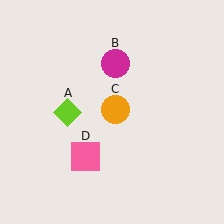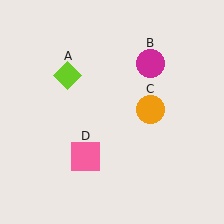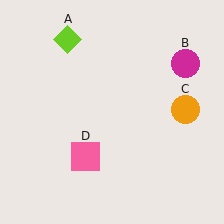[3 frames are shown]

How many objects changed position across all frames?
3 objects changed position: lime diamond (object A), magenta circle (object B), orange circle (object C).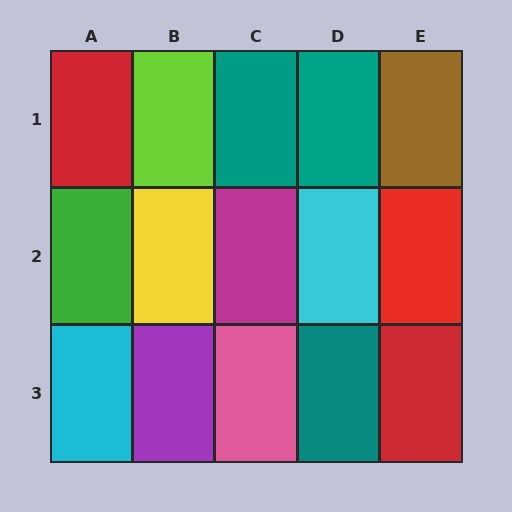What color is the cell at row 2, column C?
Magenta.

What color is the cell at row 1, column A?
Red.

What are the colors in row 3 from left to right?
Cyan, purple, pink, teal, red.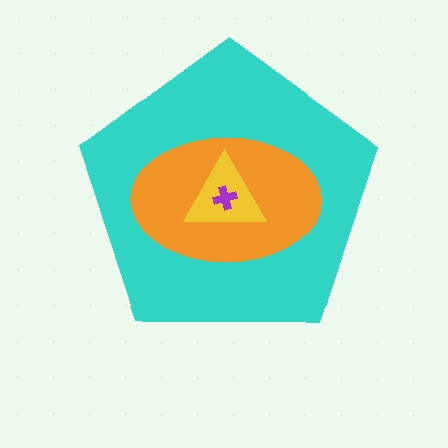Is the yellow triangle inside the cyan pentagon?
Yes.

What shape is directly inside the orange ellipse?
The yellow triangle.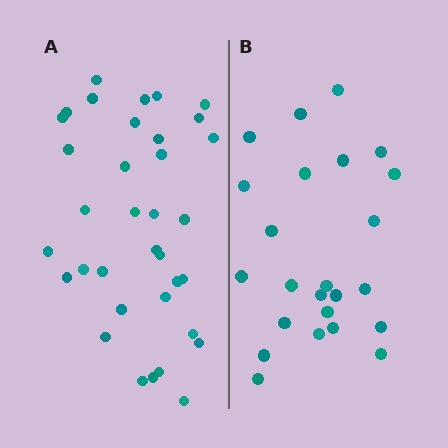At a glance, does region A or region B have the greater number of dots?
Region A (the left region) has more dots.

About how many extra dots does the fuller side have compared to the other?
Region A has roughly 12 or so more dots than region B.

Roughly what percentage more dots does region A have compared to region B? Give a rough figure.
About 45% more.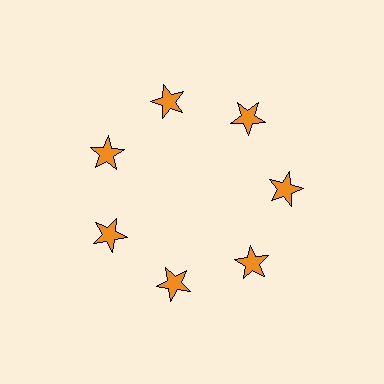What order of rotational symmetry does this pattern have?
This pattern has 7-fold rotational symmetry.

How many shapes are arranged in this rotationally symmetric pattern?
There are 7 shapes, arranged in 7 groups of 1.